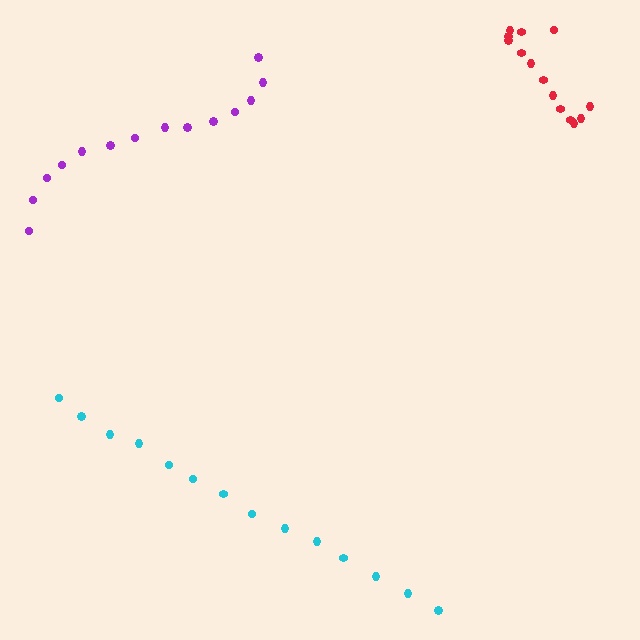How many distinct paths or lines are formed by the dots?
There are 3 distinct paths.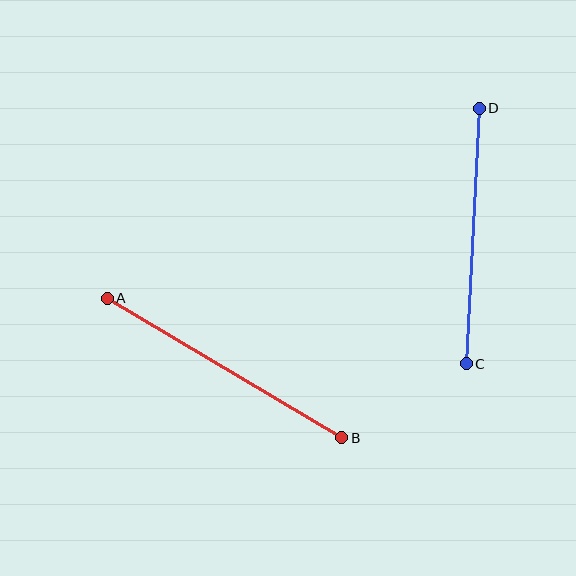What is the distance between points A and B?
The distance is approximately 273 pixels.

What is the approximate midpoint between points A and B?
The midpoint is at approximately (224, 368) pixels.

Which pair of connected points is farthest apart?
Points A and B are farthest apart.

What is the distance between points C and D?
The distance is approximately 256 pixels.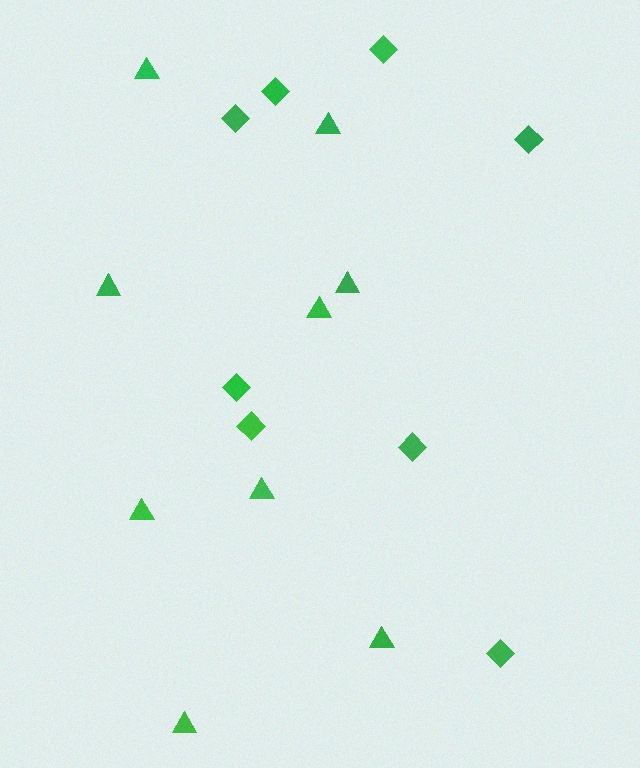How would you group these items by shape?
There are 2 groups: one group of diamonds (8) and one group of triangles (9).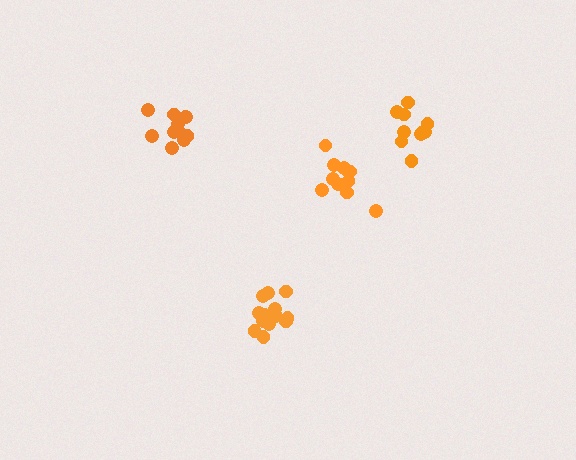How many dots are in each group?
Group 1: 13 dots, Group 2: 11 dots, Group 3: 10 dots, Group 4: 13 dots (47 total).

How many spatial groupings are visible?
There are 4 spatial groupings.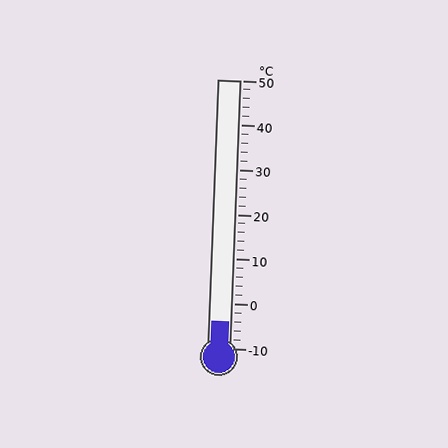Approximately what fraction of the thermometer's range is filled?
The thermometer is filled to approximately 10% of its range.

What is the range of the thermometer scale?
The thermometer scale ranges from -10°C to 50°C.